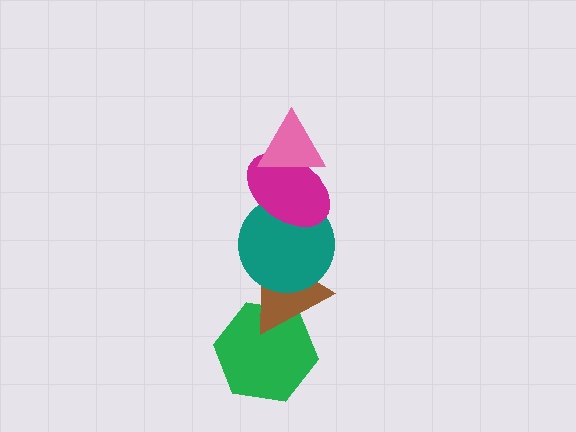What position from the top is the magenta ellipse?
The magenta ellipse is 2nd from the top.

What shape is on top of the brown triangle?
The teal circle is on top of the brown triangle.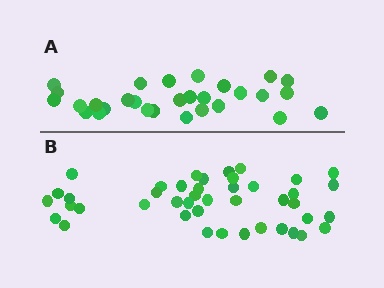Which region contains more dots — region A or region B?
Region B (the bottom region) has more dots.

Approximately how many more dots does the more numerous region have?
Region B has approximately 15 more dots than region A.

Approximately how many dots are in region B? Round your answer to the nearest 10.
About 40 dots. (The exact count is 43, which rounds to 40.)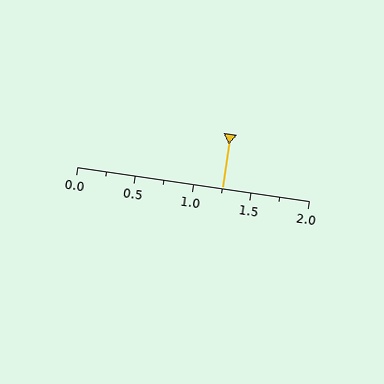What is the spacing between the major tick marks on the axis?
The major ticks are spaced 0.5 apart.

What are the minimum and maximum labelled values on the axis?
The axis runs from 0.0 to 2.0.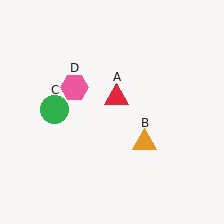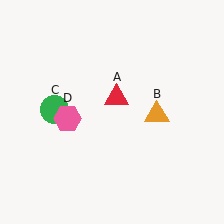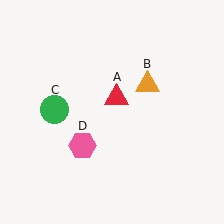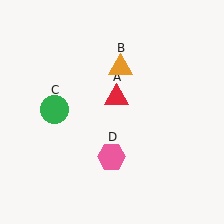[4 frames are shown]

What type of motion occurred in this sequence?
The orange triangle (object B), pink hexagon (object D) rotated counterclockwise around the center of the scene.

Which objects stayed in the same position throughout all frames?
Red triangle (object A) and green circle (object C) remained stationary.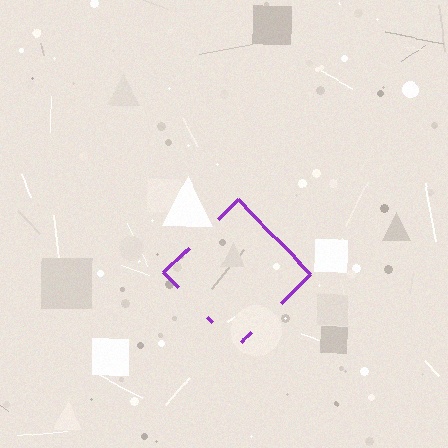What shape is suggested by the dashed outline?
The dashed outline suggests a diamond.